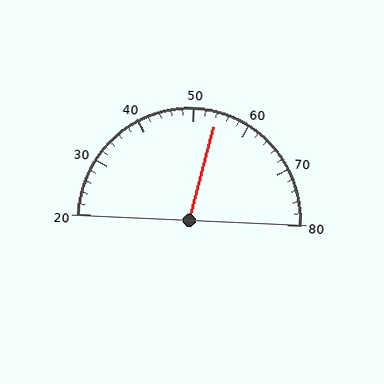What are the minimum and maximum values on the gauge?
The gauge ranges from 20 to 80.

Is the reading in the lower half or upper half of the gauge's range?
The reading is in the upper half of the range (20 to 80).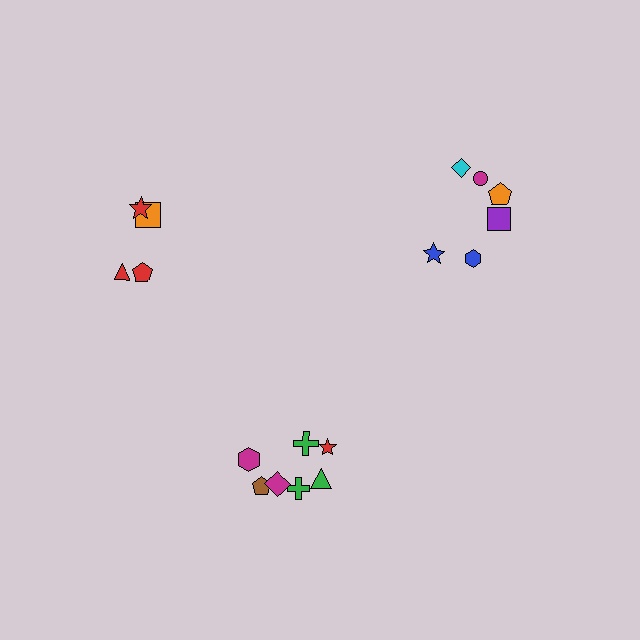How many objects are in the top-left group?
There are 4 objects.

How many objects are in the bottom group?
There are 7 objects.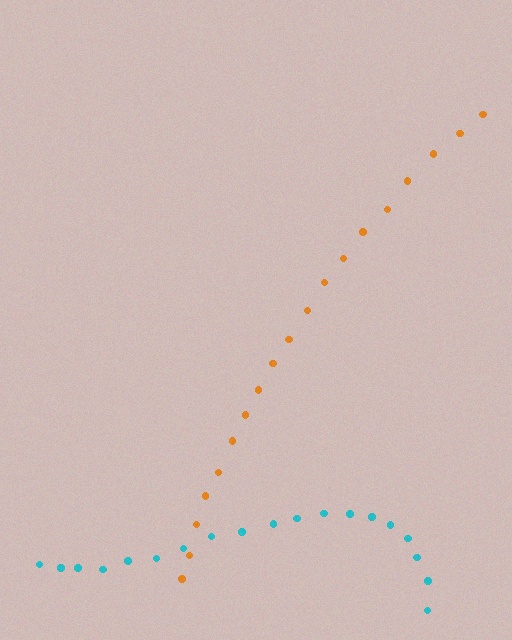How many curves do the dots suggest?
There are 2 distinct paths.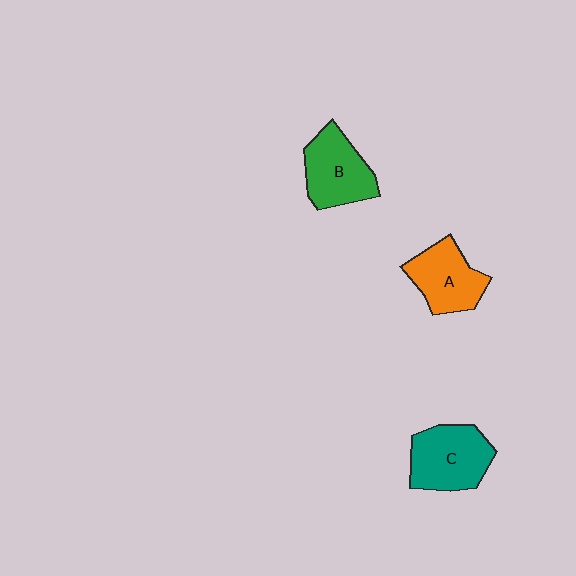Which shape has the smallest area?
Shape A (orange).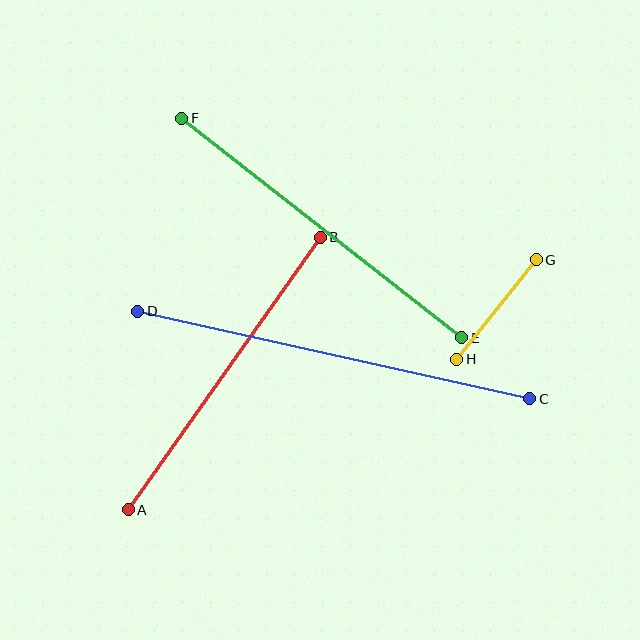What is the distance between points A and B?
The distance is approximately 334 pixels.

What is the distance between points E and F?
The distance is approximately 356 pixels.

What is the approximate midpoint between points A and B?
The midpoint is at approximately (224, 374) pixels.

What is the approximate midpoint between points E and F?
The midpoint is at approximately (322, 228) pixels.